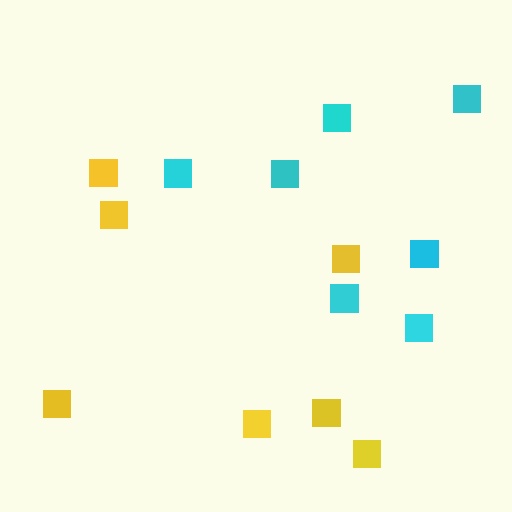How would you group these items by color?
There are 2 groups: one group of cyan squares (7) and one group of yellow squares (7).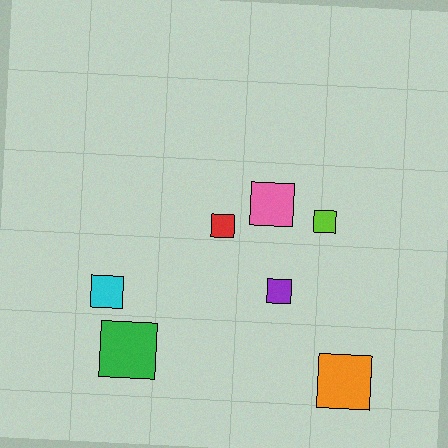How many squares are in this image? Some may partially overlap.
There are 7 squares.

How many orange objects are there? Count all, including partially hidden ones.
There is 1 orange object.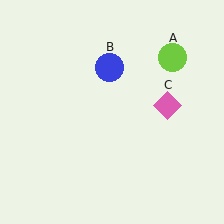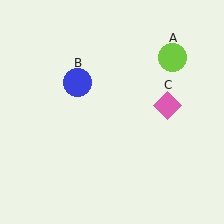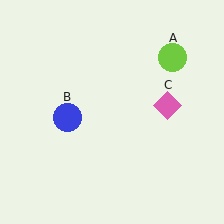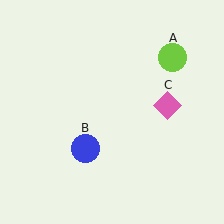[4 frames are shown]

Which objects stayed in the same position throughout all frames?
Lime circle (object A) and pink diamond (object C) remained stationary.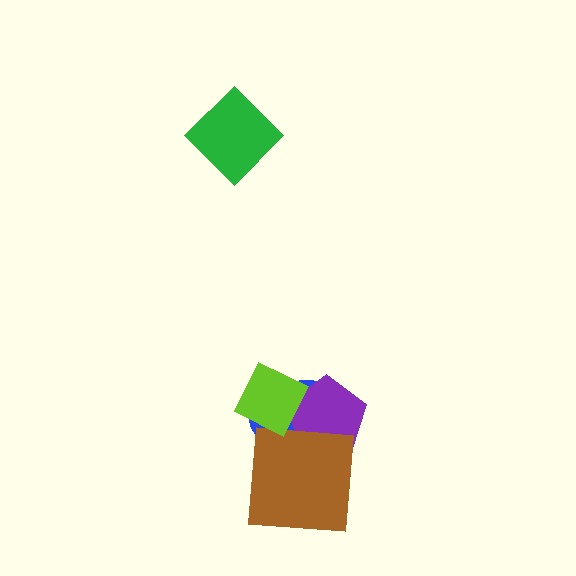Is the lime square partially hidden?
No, no other shape covers it.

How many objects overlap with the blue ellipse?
3 objects overlap with the blue ellipse.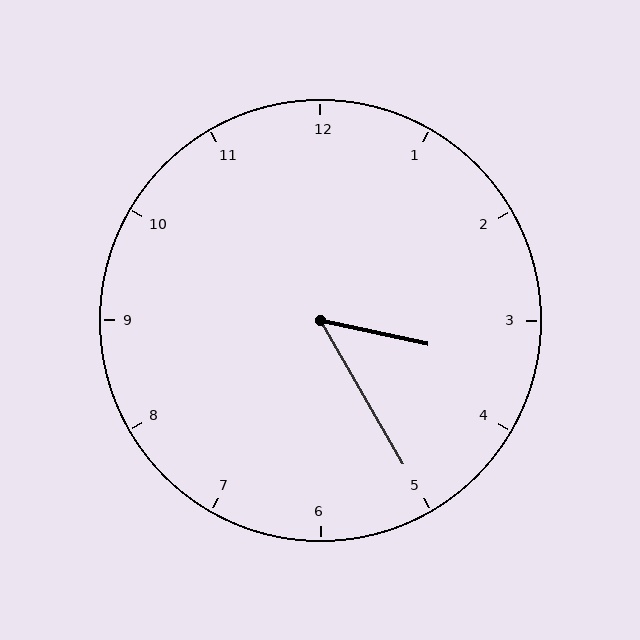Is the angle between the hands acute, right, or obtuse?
It is acute.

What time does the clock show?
3:25.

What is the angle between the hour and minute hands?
Approximately 48 degrees.